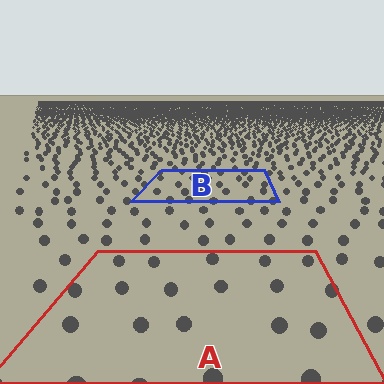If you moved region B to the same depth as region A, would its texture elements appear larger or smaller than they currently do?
They would appear larger. At a closer depth, the same texture elements are projected at a bigger on-screen size.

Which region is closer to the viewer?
Region A is closer. The texture elements there are larger and more spread out.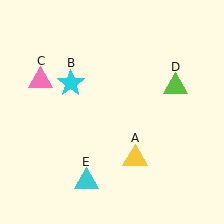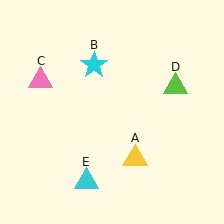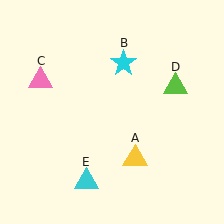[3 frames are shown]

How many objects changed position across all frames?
1 object changed position: cyan star (object B).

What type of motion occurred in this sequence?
The cyan star (object B) rotated clockwise around the center of the scene.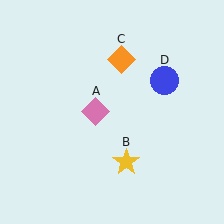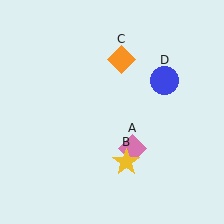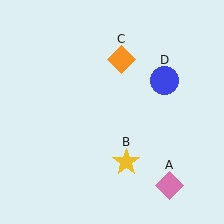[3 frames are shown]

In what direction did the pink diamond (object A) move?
The pink diamond (object A) moved down and to the right.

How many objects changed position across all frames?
1 object changed position: pink diamond (object A).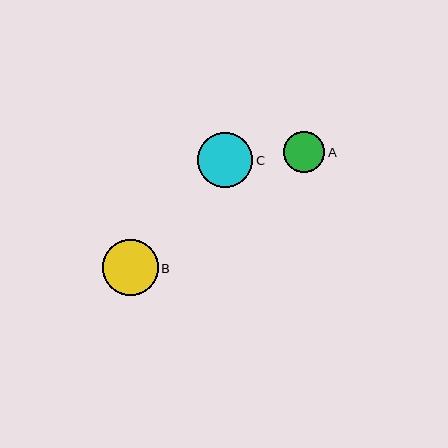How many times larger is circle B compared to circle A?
Circle B is approximately 1.4 times the size of circle A.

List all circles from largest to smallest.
From largest to smallest: B, C, A.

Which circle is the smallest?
Circle A is the smallest with a size of approximately 41 pixels.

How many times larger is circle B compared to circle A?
Circle B is approximately 1.4 times the size of circle A.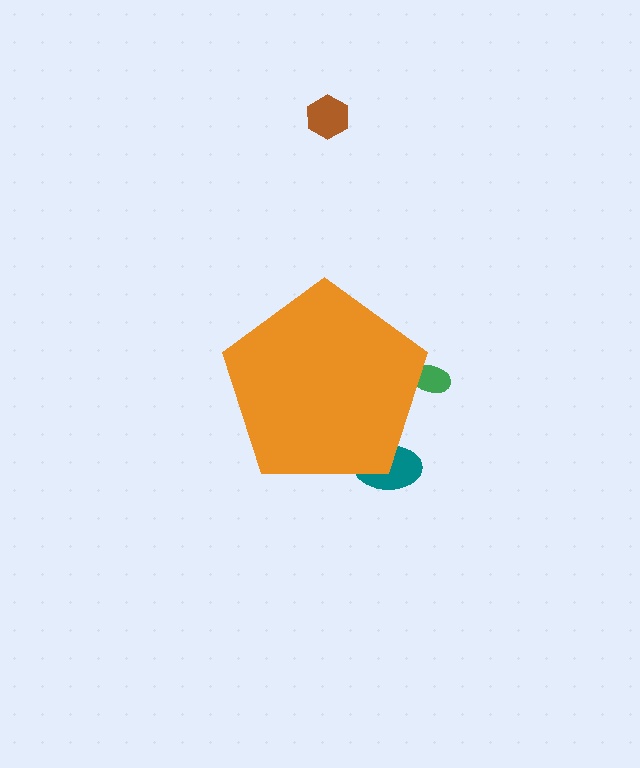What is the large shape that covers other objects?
An orange pentagon.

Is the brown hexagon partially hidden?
No, the brown hexagon is fully visible.